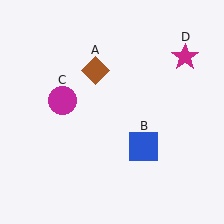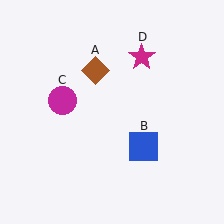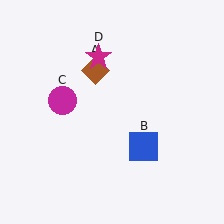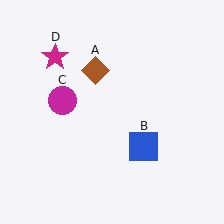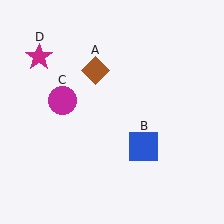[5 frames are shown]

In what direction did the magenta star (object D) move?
The magenta star (object D) moved left.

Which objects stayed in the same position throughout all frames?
Brown diamond (object A) and blue square (object B) and magenta circle (object C) remained stationary.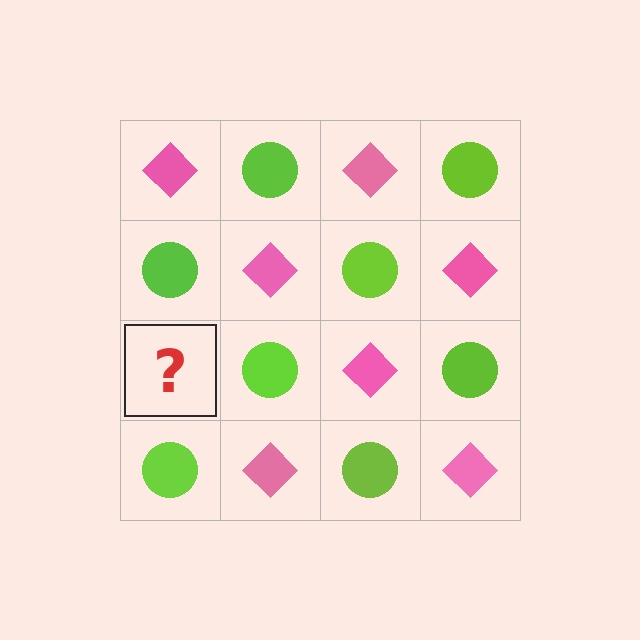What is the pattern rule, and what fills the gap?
The rule is that it alternates pink diamond and lime circle in a checkerboard pattern. The gap should be filled with a pink diamond.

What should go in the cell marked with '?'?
The missing cell should contain a pink diamond.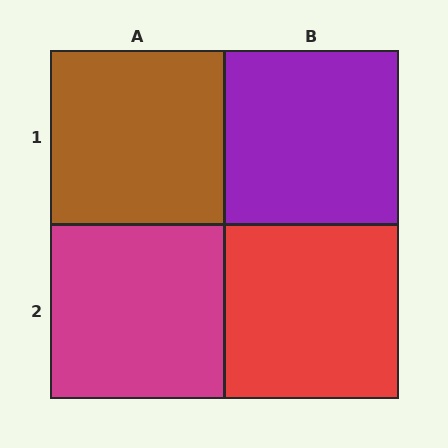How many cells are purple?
1 cell is purple.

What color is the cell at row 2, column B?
Red.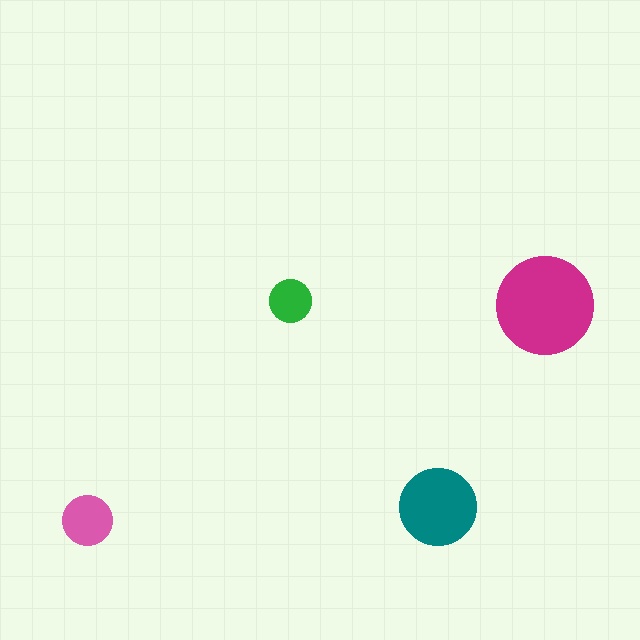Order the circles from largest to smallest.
the magenta one, the teal one, the pink one, the green one.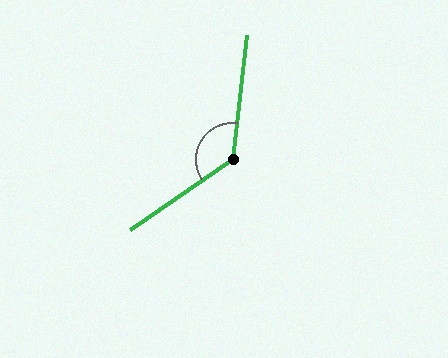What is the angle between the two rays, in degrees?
Approximately 131 degrees.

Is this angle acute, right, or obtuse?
It is obtuse.